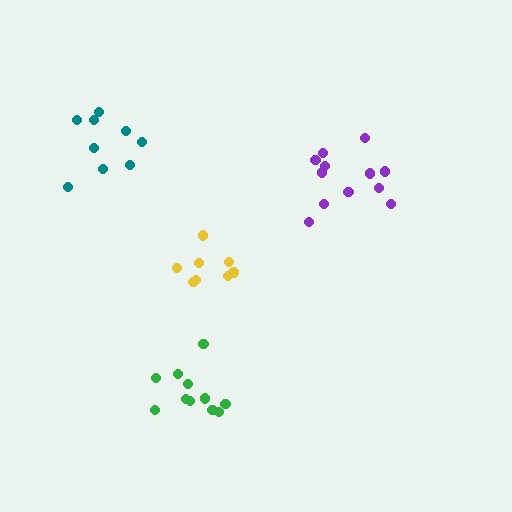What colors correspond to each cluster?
The clusters are colored: yellow, purple, teal, green.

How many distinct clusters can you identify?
There are 4 distinct clusters.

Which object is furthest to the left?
The teal cluster is leftmost.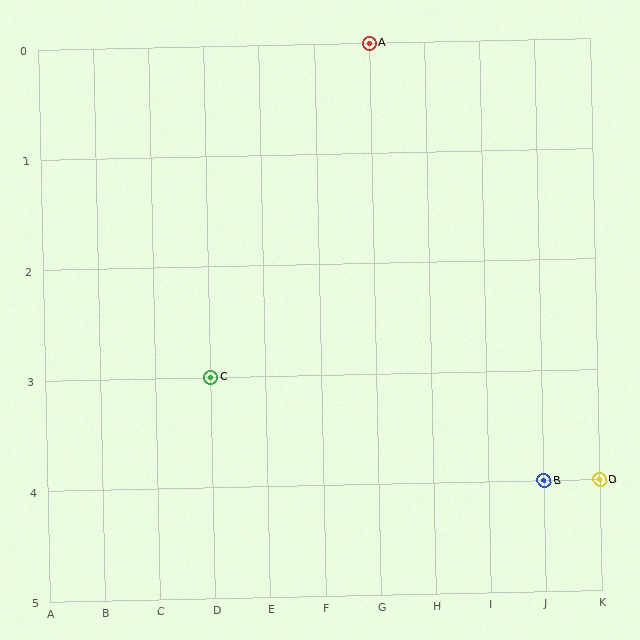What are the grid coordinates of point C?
Point C is at grid coordinates (D, 3).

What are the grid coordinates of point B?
Point B is at grid coordinates (J, 4).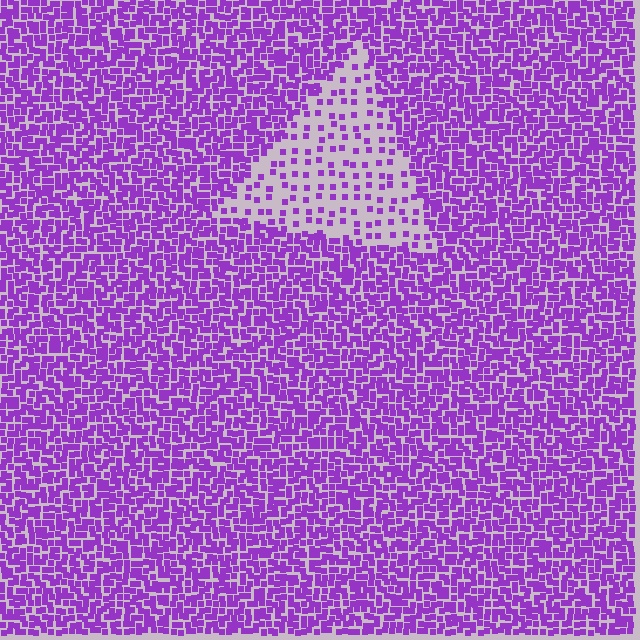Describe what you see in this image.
The image contains small purple elements arranged at two different densities. A triangle-shaped region is visible where the elements are less densely packed than the surrounding area.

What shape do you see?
I see a triangle.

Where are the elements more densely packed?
The elements are more densely packed outside the triangle boundary.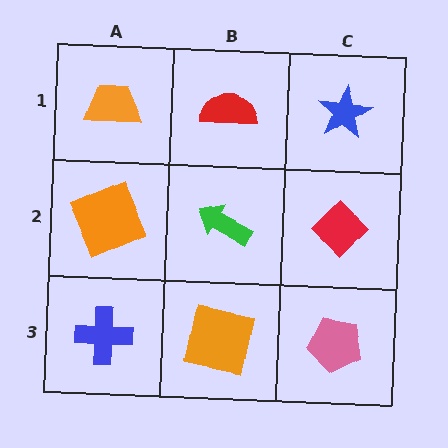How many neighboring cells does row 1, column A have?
2.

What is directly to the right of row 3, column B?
A pink pentagon.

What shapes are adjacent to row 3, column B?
A green arrow (row 2, column B), a blue cross (row 3, column A), a pink pentagon (row 3, column C).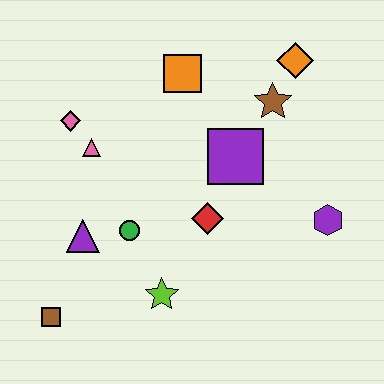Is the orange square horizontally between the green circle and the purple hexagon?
Yes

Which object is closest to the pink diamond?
The pink triangle is closest to the pink diamond.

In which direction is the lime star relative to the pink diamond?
The lime star is below the pink diamond.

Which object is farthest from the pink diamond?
The purple hexagon is farthest from the pink diamond.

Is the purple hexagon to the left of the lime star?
No